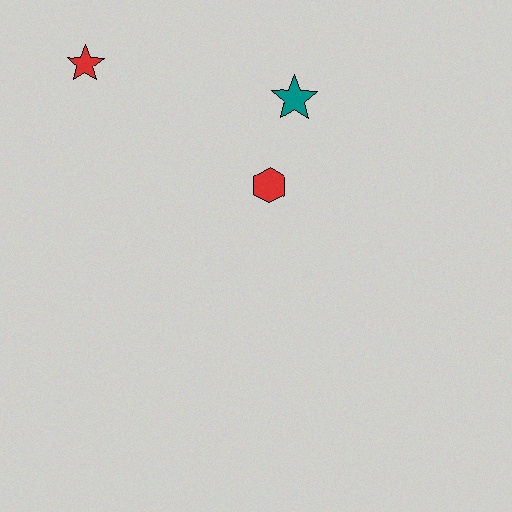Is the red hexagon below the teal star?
Yes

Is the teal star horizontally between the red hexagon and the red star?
No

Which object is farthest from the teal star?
The red star is farthest from the teal star.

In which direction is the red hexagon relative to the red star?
The red hexagon is to the right of the red star.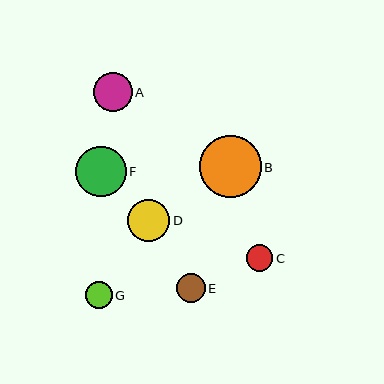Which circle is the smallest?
Circle C is the smallest with a size of approximately 26 pixels.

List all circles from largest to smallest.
From largest to smallest: B, F, D, A, E, G, C.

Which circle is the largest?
Circle B is the largest with a size of approximately 62 pixels.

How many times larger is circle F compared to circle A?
Circle F is approximately 1.3 times the size of circle A.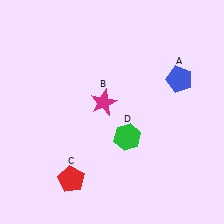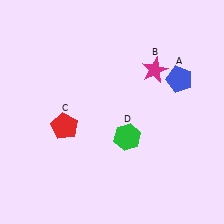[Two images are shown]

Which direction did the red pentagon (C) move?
The red pentagon (C) moved up.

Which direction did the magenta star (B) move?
The magenta star (B) moved right.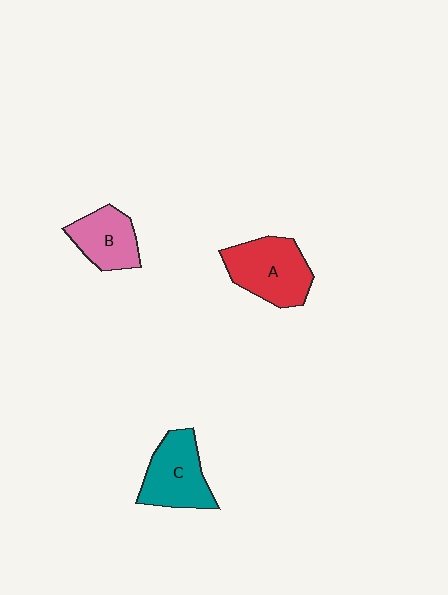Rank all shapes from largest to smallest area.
From largest to smallest: A (red), C (teal), B (pink).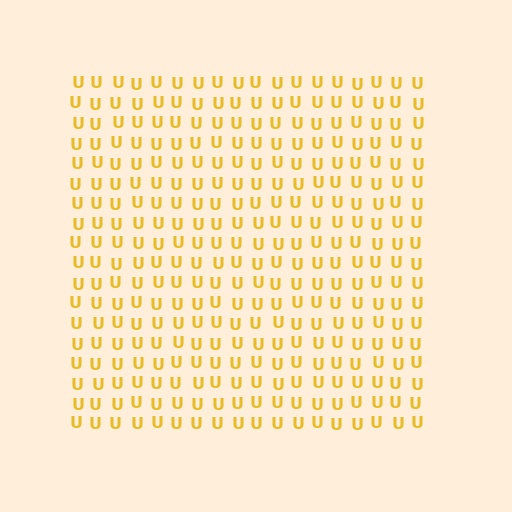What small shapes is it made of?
It is made of small letter U's.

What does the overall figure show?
The overall figure shows a square.